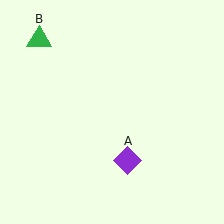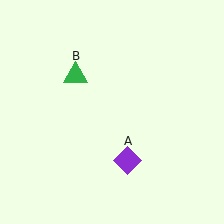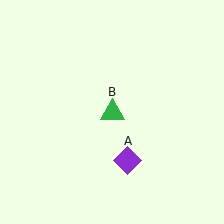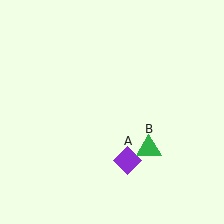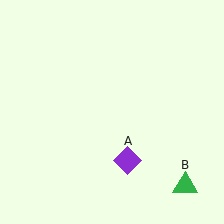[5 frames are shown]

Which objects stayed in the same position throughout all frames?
Purple diamond (object A) remained stationary.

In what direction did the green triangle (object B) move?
The green triangle (object B) moved down and to the right.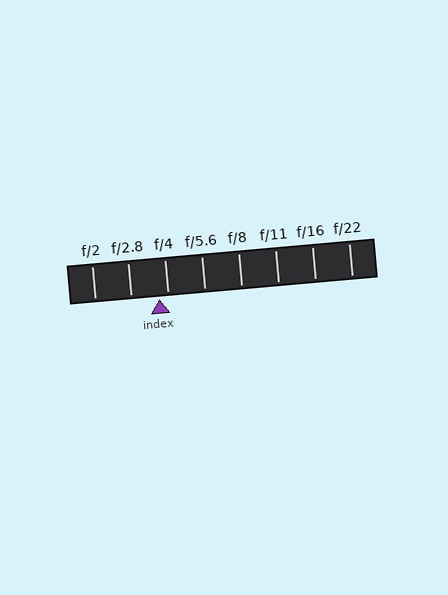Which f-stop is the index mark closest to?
The index mark is closest to f/4.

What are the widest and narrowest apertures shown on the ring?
The widest aperture shown is f/2 and the narrowest is f/22.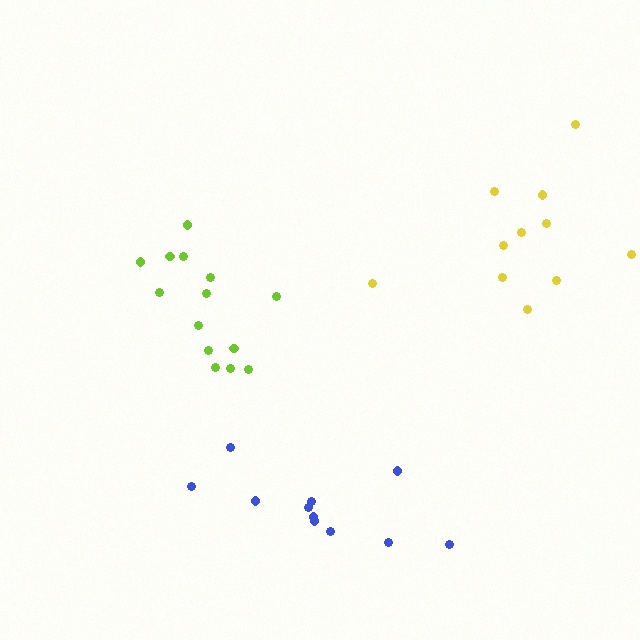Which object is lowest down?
The blue cluster is bottommost.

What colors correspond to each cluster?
The clusters are colored: yellow, blue, lime.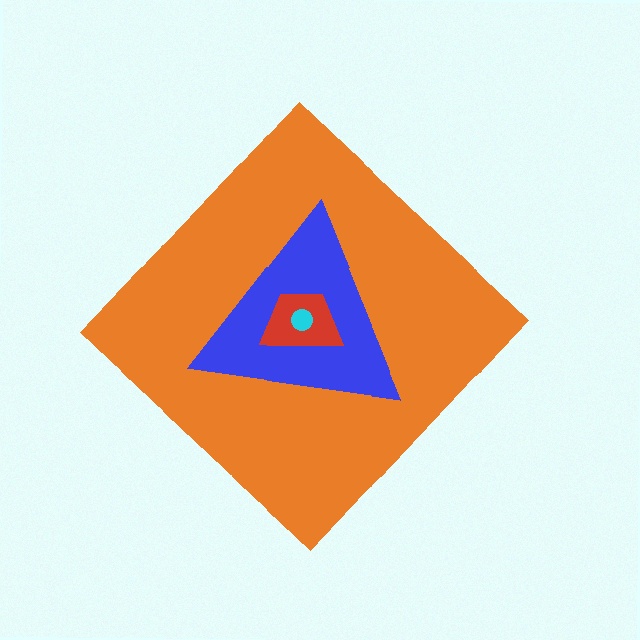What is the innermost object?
The cyan circle.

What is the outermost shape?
The orange diamond.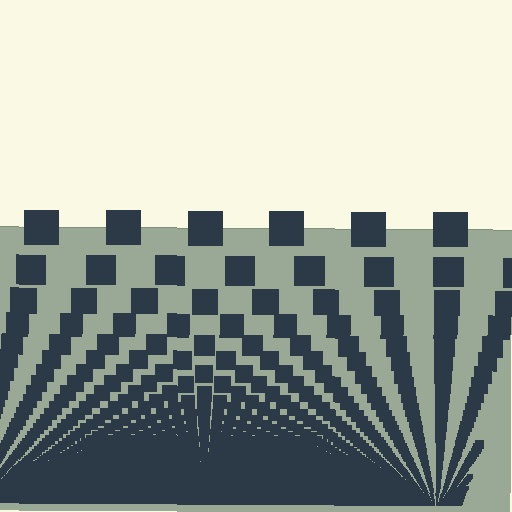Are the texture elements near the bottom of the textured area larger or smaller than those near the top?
Smaller. The gradient is inverted — elements near the bottom are smaller and denser.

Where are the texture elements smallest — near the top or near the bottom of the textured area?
Near the bottom.